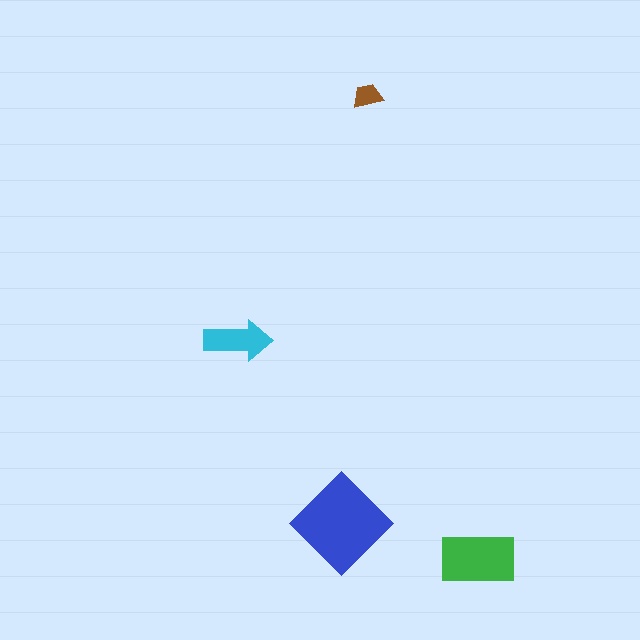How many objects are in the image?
There are 4 objects in the image.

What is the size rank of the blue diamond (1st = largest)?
1st.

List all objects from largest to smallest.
The blue diamond, the green rectangle, the cyan arrow, the brown trapezoid.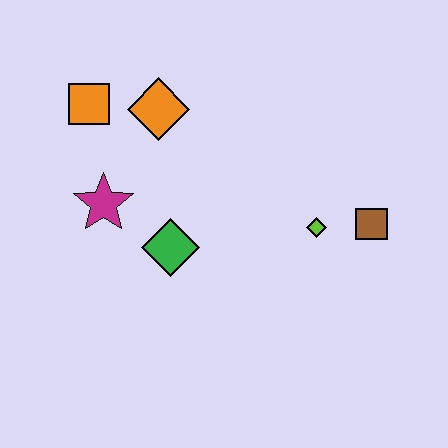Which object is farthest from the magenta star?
The brown square is farthest from the magenta star.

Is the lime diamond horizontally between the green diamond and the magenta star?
No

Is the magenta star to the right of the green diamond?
No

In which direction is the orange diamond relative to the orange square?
The orange diamond is to the right of the orange square.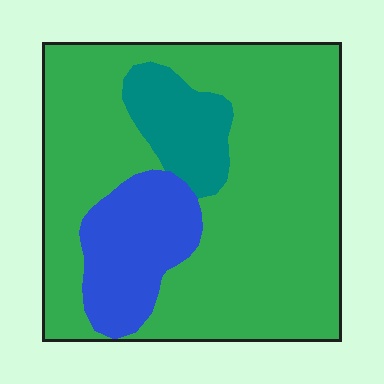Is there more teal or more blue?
Blue.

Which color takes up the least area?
Teal, at roughly 10%.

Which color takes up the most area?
Green, at roughly 75%.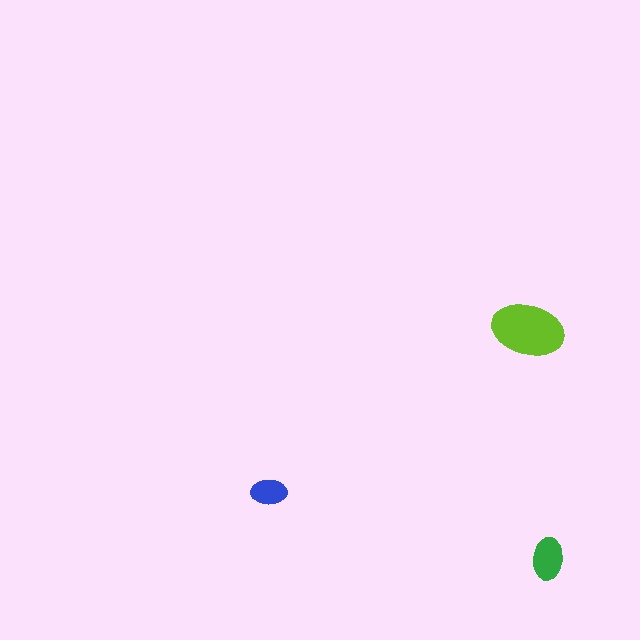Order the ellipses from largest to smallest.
the lime one, the green one, the blue one.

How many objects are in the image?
There are 3 objects in the image.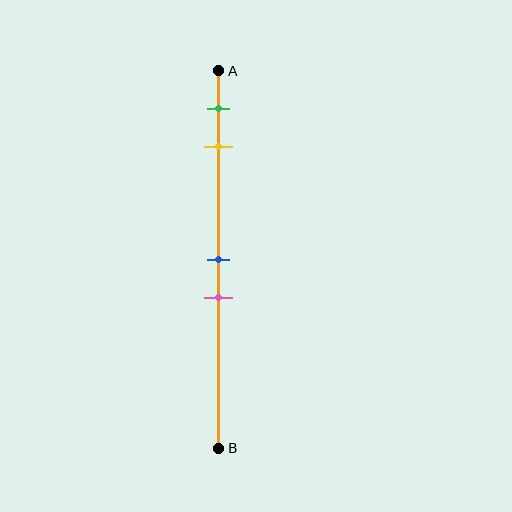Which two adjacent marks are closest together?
The blue and pink marks are the closest adjacent pair.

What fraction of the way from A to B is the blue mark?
The blue mark is approximately 50% (0.5) of the way from A to B.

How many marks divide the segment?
There are 4 marks dividing the segment.